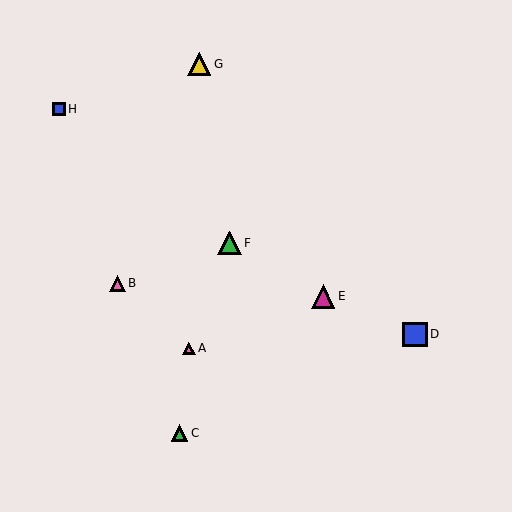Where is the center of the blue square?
The center of the blue square is at (415, 334).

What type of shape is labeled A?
Shape A is a pink triangle.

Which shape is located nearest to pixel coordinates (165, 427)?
The green triangle (labeled C) at (180, 433) is nearest to that location.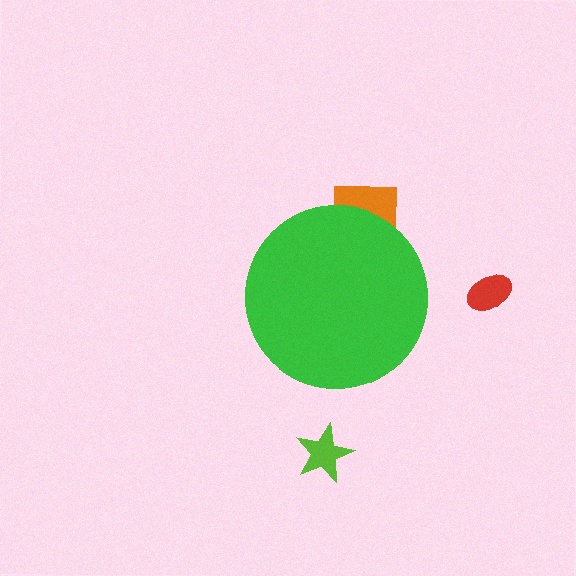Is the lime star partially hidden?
No, the lime star is fully visible.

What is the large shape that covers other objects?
A green circle.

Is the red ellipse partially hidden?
No, the red ellipse is fully visible.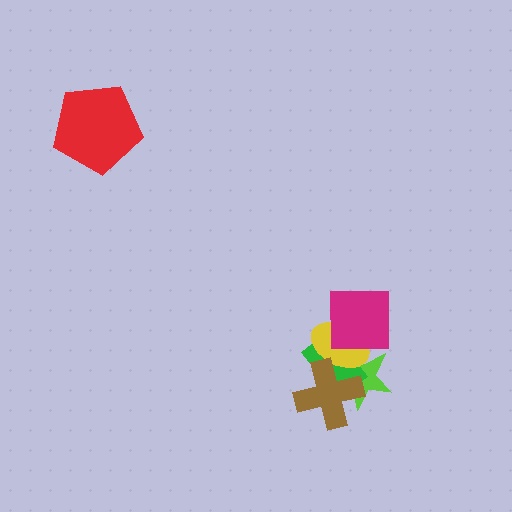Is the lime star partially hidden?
Yes, it is partially covered by another shape.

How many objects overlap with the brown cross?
3 objects overlap with the brown cross.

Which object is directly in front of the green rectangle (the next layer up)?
The yellow ellipse is directly in front of the green rectangle.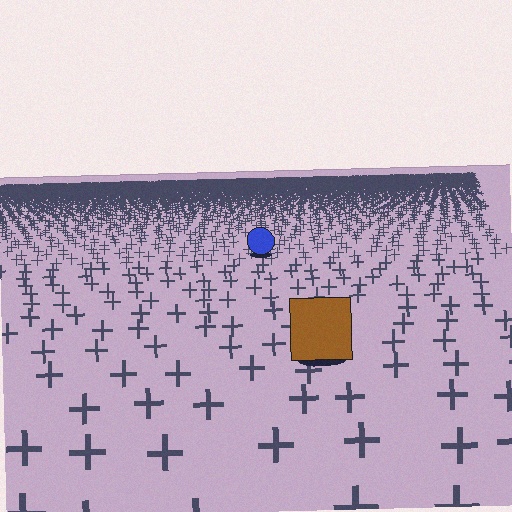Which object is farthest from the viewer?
The blue circle is farthest from the viewer. It appears smaller and the ground texture around it is denser.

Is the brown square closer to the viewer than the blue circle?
Yes. The brown square is closer — you can tell from the texture gradient: the ground texture is coarser near it.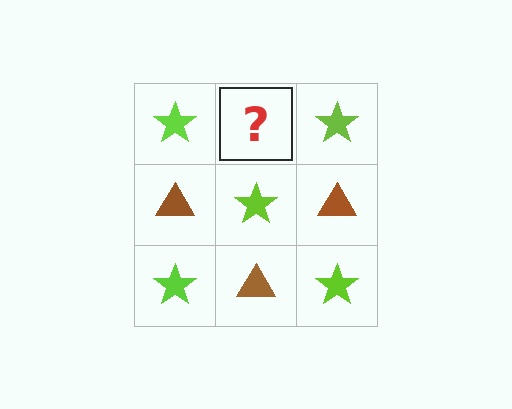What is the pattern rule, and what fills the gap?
The rule is that it alternates lime star and brown triangle in a checkerboard pattern. The gap should be filled with a brown triangle.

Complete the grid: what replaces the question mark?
The question mark should be replaced with a brown triangle.